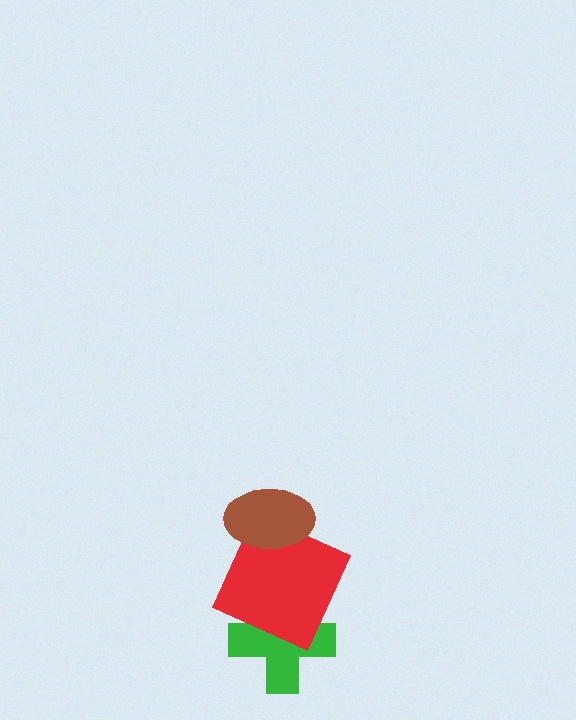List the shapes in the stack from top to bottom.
From top to bottom: the brown ellipse, the red square, the green cross.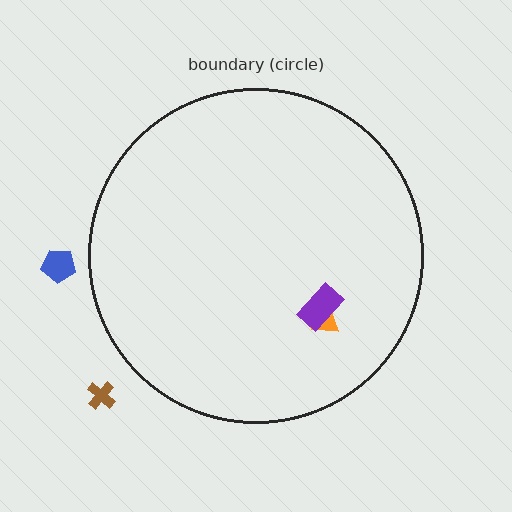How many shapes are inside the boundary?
2 inside, 2 outside.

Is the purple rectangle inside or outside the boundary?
Inside.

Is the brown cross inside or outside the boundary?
Outside.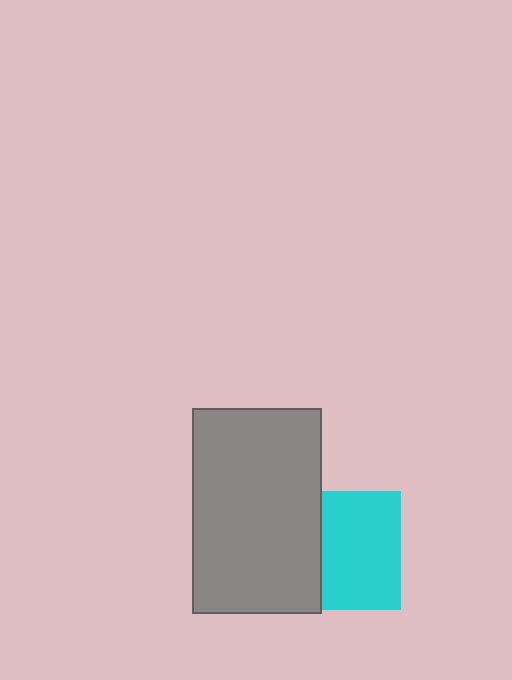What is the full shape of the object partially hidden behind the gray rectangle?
The partially hidden object is a cyan square.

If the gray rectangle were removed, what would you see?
You would see the complete cyan square.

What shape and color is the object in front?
The object in front is a gray rectangle.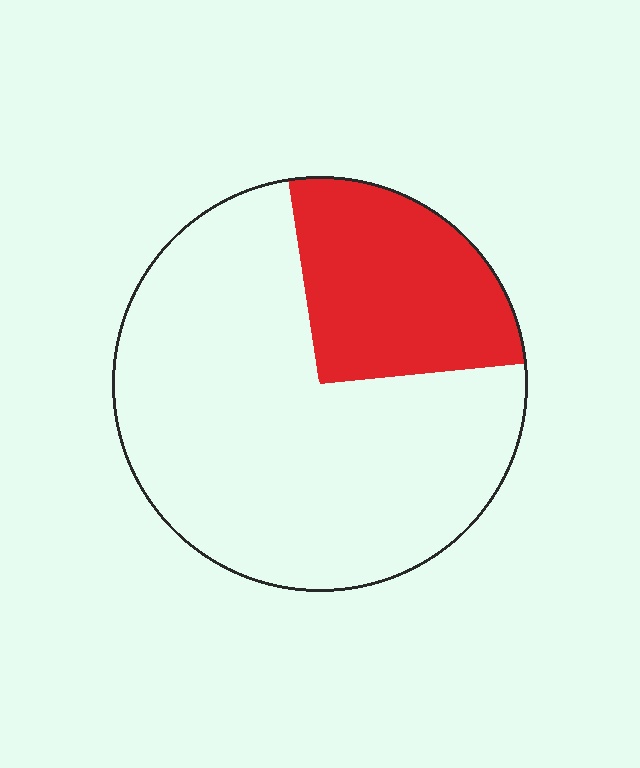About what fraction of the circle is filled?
About one quarter (1/4).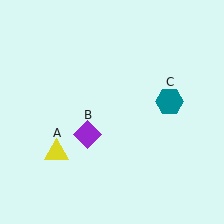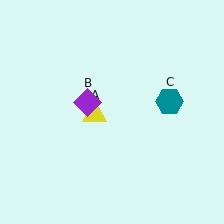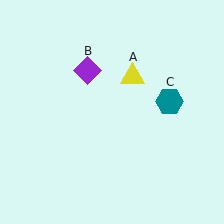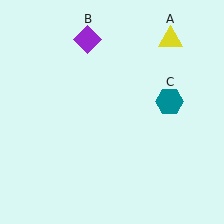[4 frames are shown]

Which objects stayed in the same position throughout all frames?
Teal hexagon (object C) remained stationary.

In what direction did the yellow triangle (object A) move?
The yellow triangle (object A) moved up and to the right.